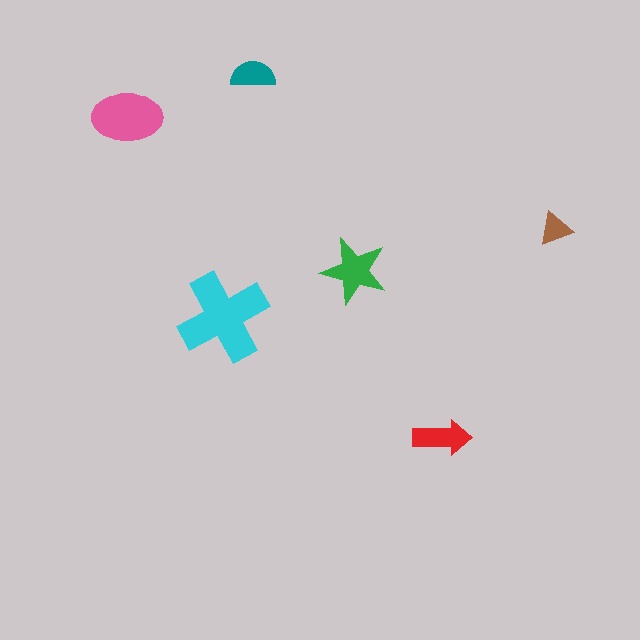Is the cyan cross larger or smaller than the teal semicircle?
Larger.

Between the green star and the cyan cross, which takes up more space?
The cyan cross.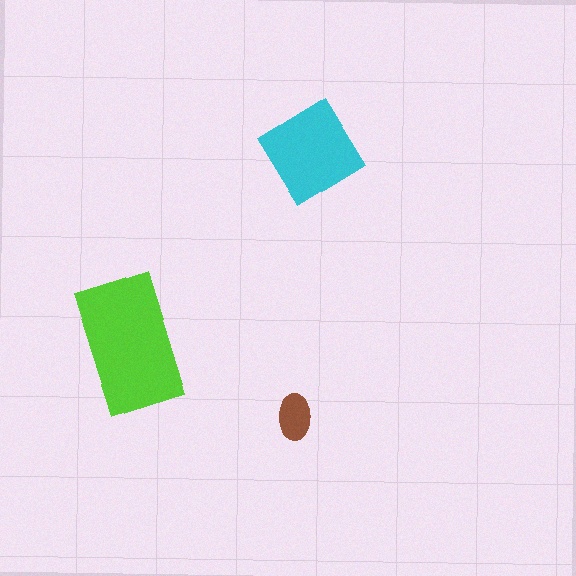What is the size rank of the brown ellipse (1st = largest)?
3rd.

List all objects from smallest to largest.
The brown ellipse, the cyan diamond, the lime rectangle.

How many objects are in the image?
There are 3 objects in the image.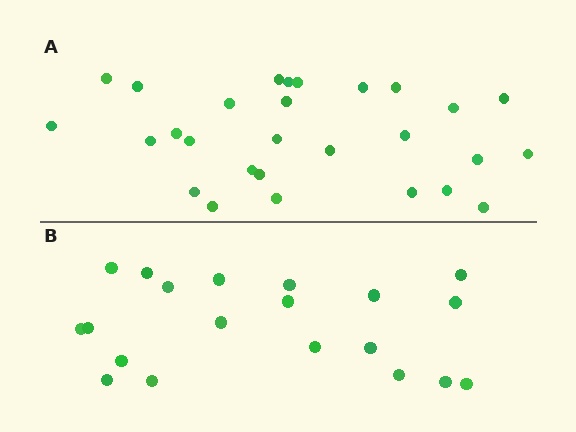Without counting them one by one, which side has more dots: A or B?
Region A (the top region) has more dots.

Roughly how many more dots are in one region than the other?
Region A has roughly 8 or so more dots than region B.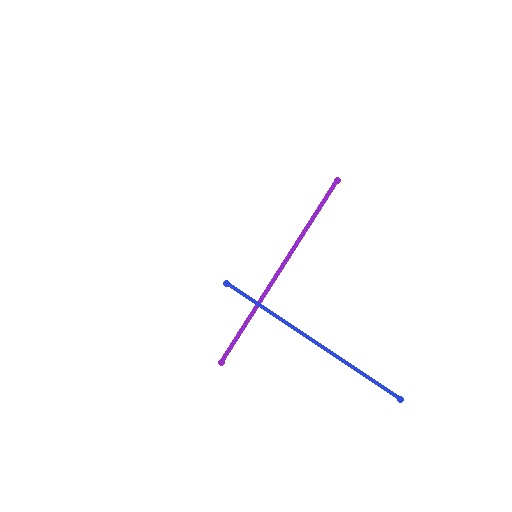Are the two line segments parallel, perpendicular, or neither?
Perpendicular — they meet at approximately 89°.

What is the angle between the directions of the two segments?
Approximately 89 degrees.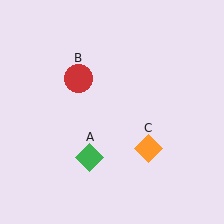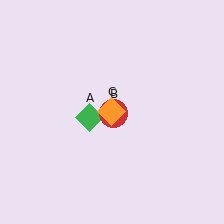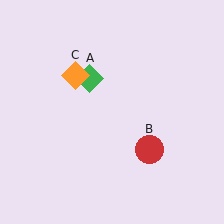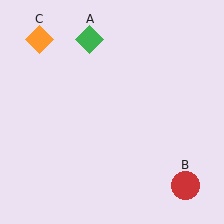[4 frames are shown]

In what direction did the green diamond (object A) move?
The green diamond (object A) moved up.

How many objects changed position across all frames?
3 objects changed position: green diamond (object A), red circle (object B), orange diamond (object C).